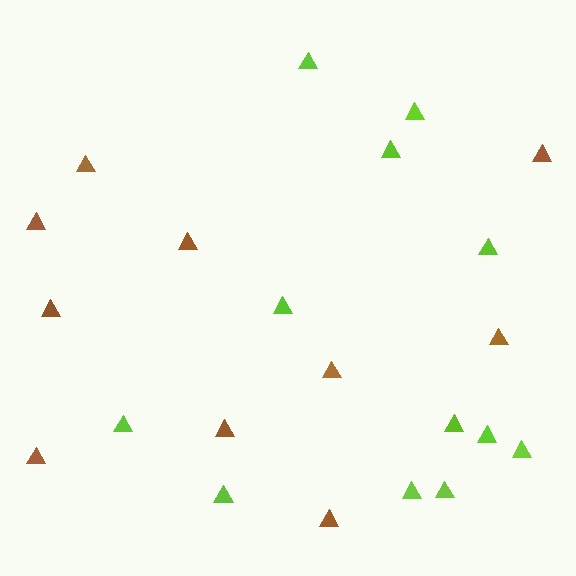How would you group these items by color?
There are 2 groups: one group of lime triangles (12) and one group of brown triangles (10).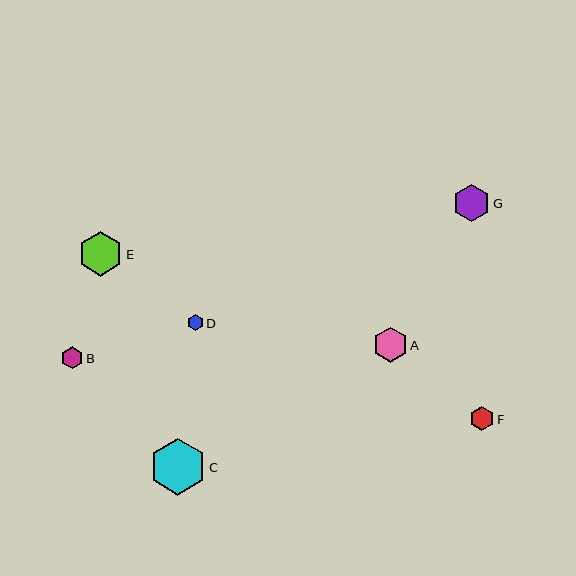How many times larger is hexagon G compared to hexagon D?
Hexagon G is approximately 2.3 times the size of hexagon D.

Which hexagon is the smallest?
Hexagon D is the smallest with a size of approximately 16 pixels.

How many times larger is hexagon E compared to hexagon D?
Hexagon E is approximately 2.8 times the size of hexagon D.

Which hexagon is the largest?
Hexagon C is the largest with a size of approximately 57 pixels.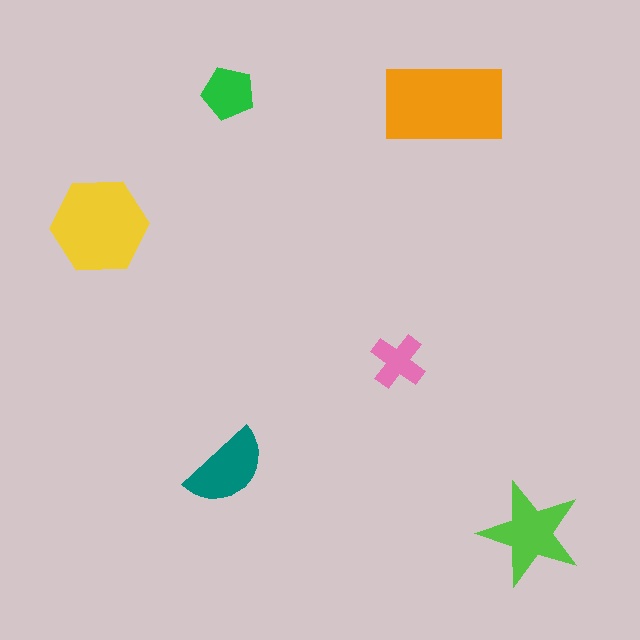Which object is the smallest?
The pink cross.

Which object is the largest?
The orange rectangle.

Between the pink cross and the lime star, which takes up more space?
The lime star.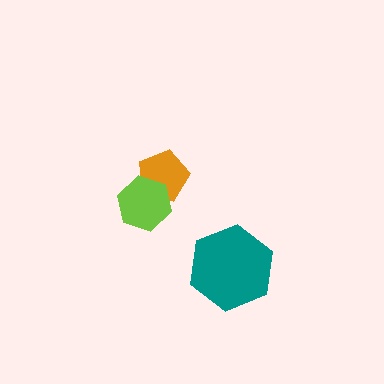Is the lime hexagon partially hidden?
No, no other shape covers it.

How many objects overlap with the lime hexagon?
1 object overlaps with the lime hexagon.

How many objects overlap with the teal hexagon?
0 objects overlap with the teal hexagon.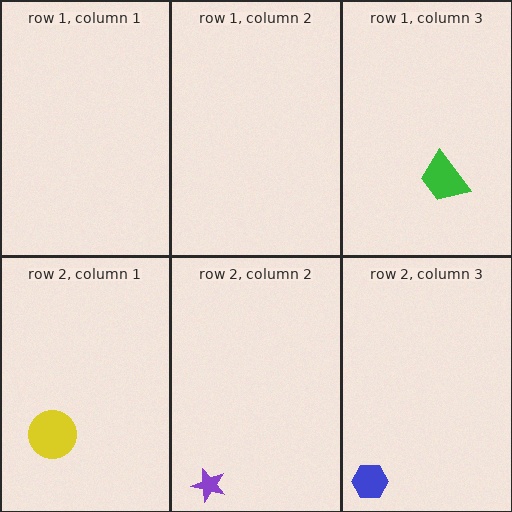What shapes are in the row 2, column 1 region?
The yellow circle.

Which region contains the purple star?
The row 2, column 2 region.